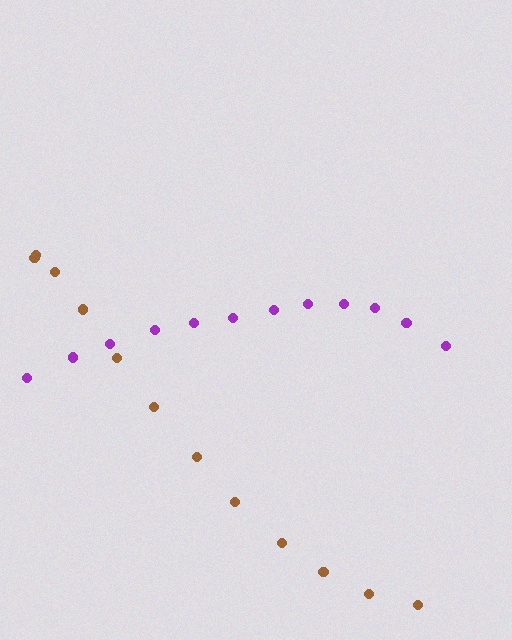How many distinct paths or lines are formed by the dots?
There are 2 distinct paths.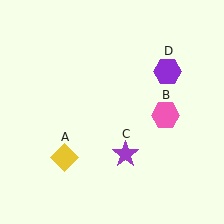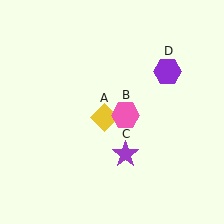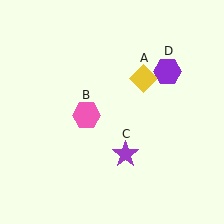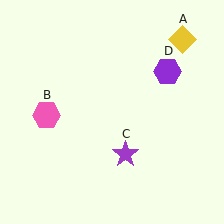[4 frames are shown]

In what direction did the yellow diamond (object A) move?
The yellow diamond (object A) moved up and to the right.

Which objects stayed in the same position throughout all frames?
Purple star (object C) and purple hexagon (object D) remained stationary.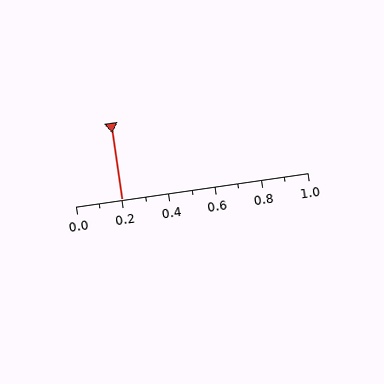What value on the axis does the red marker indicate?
The marker indicates approximately 0.2.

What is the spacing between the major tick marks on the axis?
The major ticks are spaced 0.2 apart.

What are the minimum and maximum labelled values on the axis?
The axis runs from 0.0 to 1.0.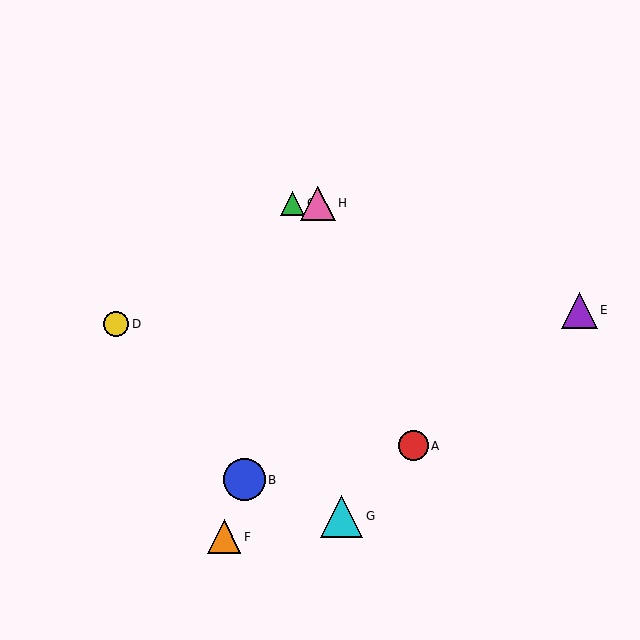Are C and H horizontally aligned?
Yes, both are at y≈203.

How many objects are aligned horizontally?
2 objects (C, H) are aligned horizontally.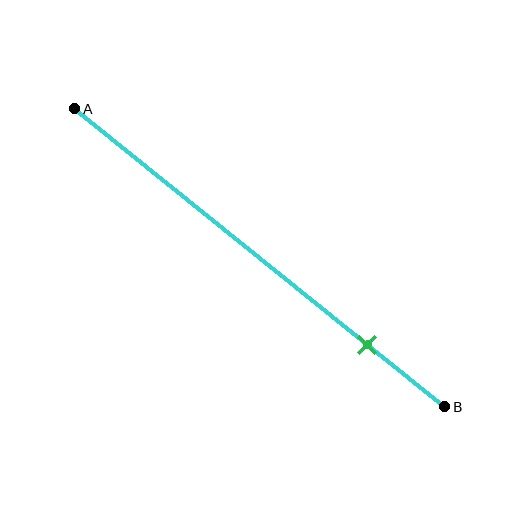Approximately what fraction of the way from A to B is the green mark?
The green mark is approximately 80% of the way from A to B.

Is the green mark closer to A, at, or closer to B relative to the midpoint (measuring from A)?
The green mark is closer to point B than the midpoint of segment AB.